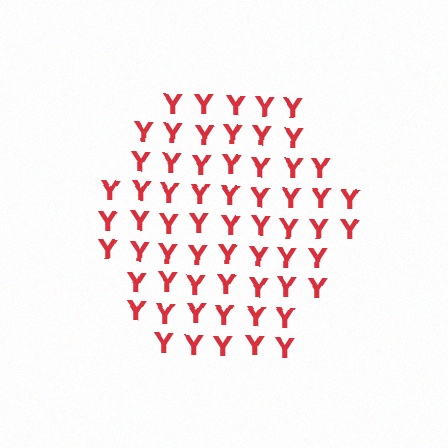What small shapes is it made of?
It is made of small letter Y's.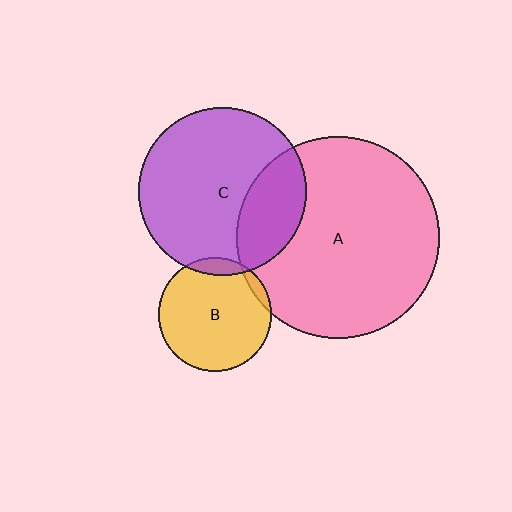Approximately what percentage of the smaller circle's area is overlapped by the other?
Approximately 10%.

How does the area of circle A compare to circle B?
Approximately 3.2 times.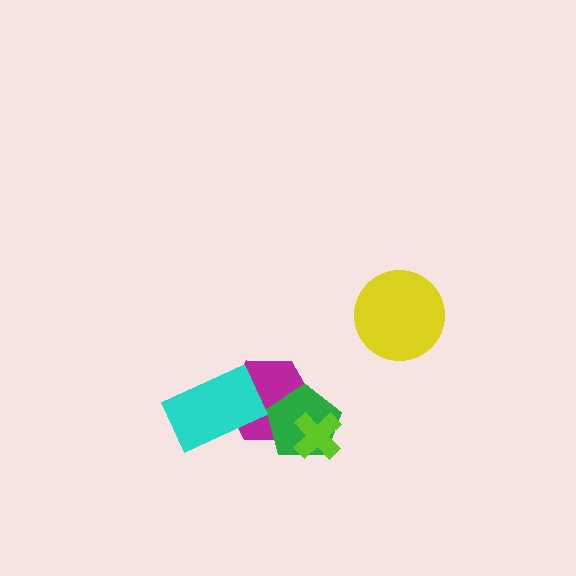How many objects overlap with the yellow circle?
0 objects overlap with the yellow circle.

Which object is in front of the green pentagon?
The lime cross is in front of the green pentagon.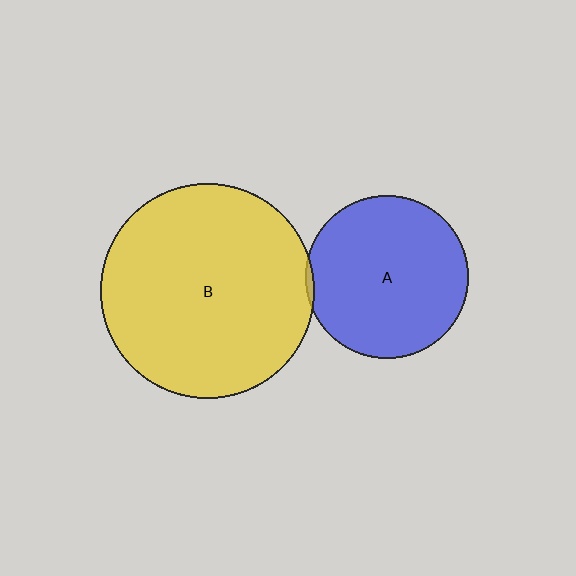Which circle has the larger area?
Circle B (yellow).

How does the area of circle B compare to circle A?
Approximately 1.7 times.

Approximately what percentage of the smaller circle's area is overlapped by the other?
Approximately 5%.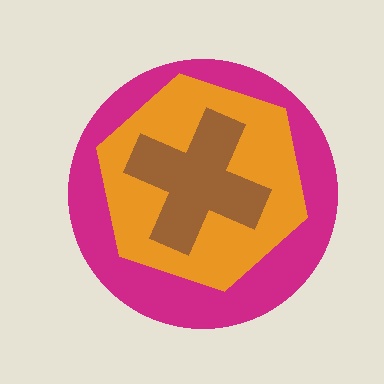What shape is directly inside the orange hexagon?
The brown cross.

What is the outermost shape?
The magenta circle.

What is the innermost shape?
The brown cross.